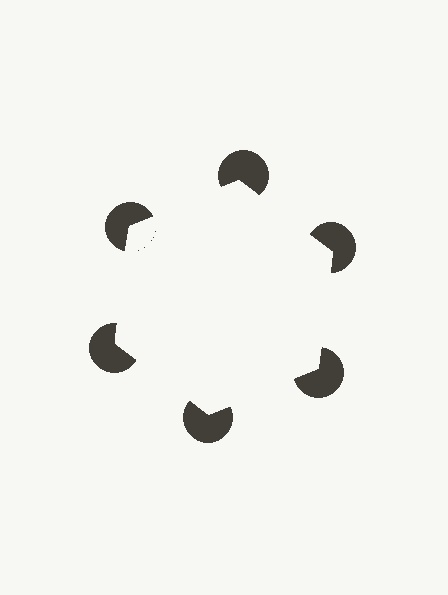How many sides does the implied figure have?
6 sides.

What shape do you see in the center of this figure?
An illusory hexagon — its edges are inferred from the aligned wedge cuts in the pac-man discs, not physically drawn.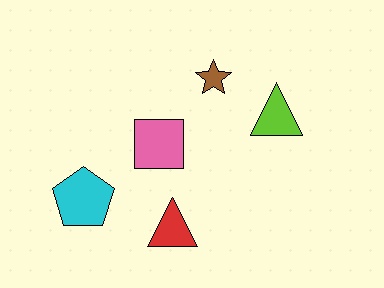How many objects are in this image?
There are 5 objects.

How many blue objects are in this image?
There are no blue objects.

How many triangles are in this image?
There are 2 triangles.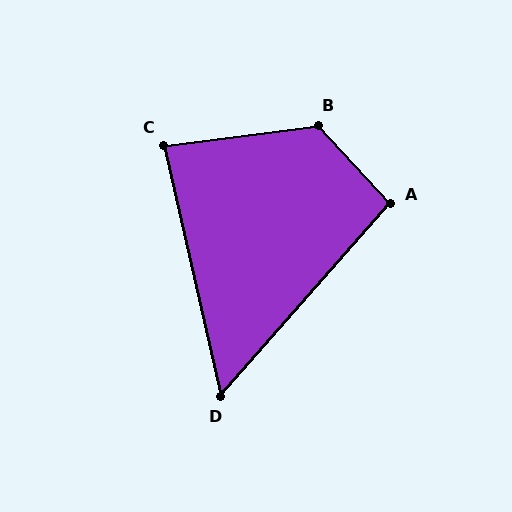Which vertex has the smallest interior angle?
D, at approximately 54 degrees.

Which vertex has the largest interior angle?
B, at approximately 126 degrees.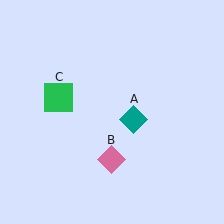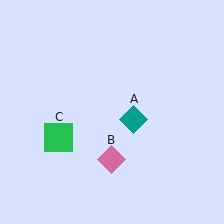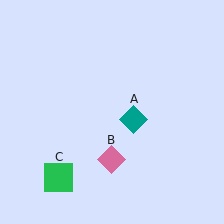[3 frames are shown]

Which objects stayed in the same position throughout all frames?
Teal diamond (object A) and pink diamond (object B) remained stationary.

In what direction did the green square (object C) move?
The green square (object C) moved down.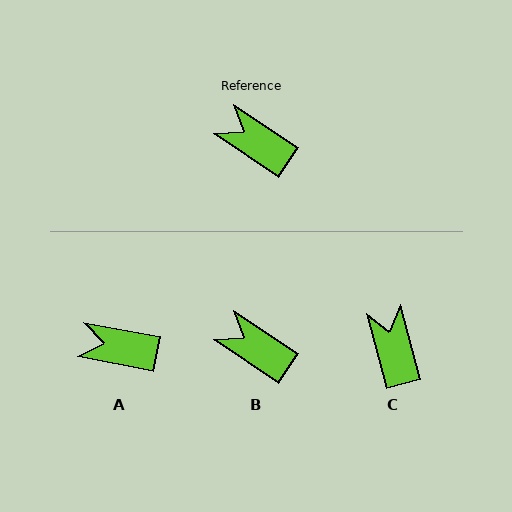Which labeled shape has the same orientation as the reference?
B.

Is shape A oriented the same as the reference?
No, it is off by about 23 degrees.